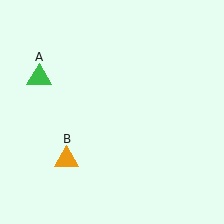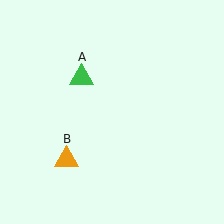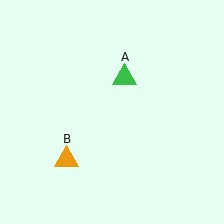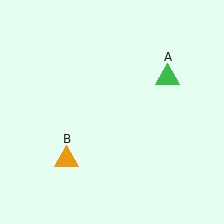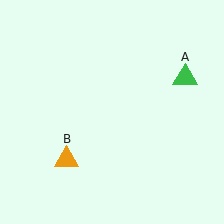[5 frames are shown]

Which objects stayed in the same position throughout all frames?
Orange triangle (object B) remained stationary.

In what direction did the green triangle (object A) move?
The green triangle (object A) moved right.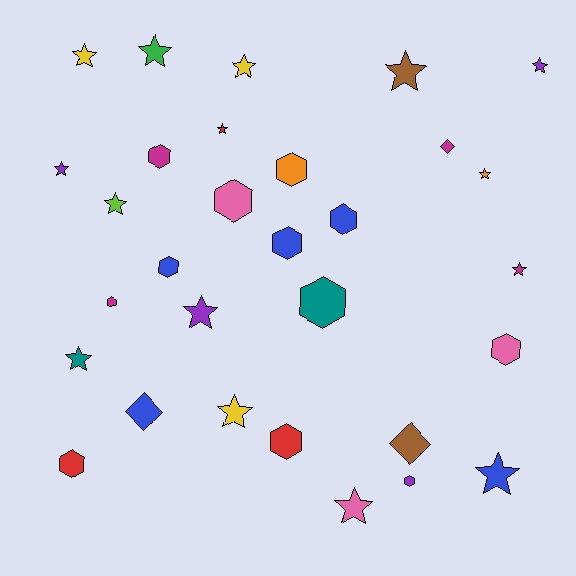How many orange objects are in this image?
There are 2 orange objects.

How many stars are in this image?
There are 15 stars.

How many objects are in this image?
There are 30 objects.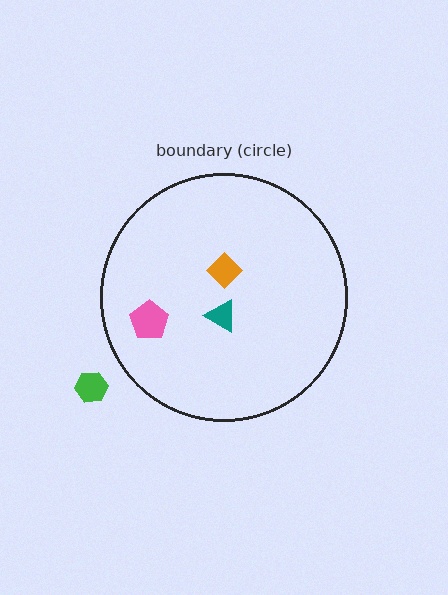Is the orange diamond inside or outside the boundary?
Inside.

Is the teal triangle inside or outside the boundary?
Inside.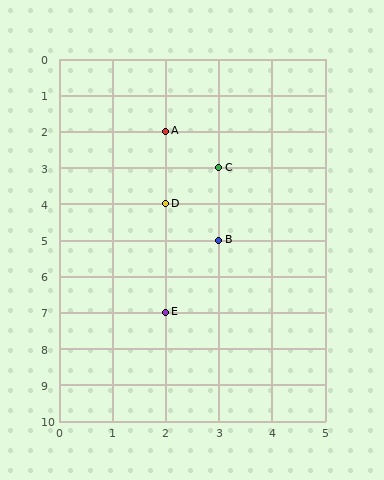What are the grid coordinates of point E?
Point E is at grid coordinates (2, 7).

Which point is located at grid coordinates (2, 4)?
Point D is at (2, 4).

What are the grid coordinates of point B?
Point B is at grid coordinates (3, 5).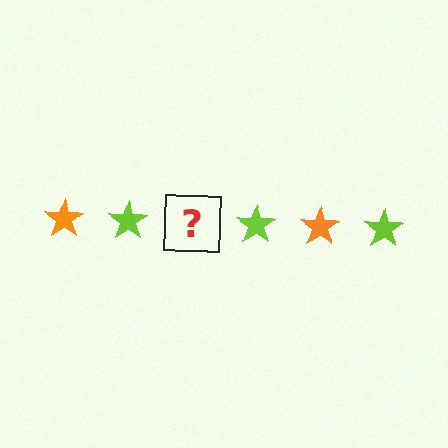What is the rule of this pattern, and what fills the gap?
The rule is that the pattern cycles through orange, lime stars. The gap should be filled with an orange star.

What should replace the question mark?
The question mark should be replaced with an orange star.